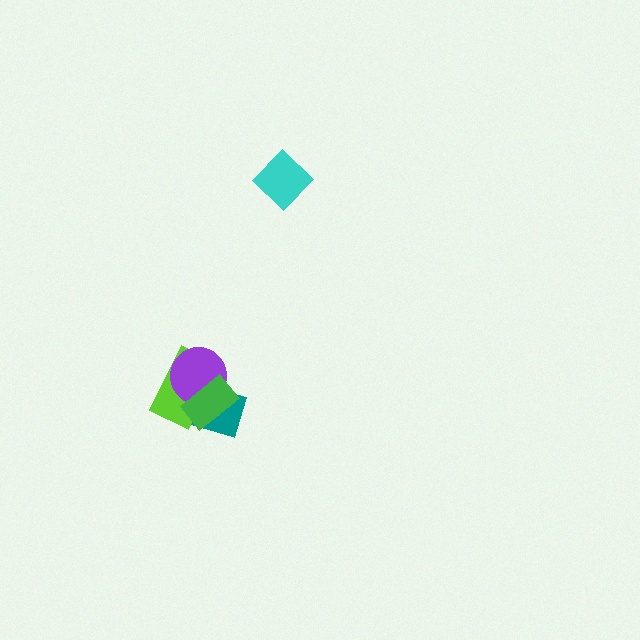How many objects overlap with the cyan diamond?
0 objects overlap with the cyan diamond.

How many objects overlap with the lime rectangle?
3 objects overlap with the lime rectangle.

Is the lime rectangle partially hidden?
Yes, it is partially covered by another shape.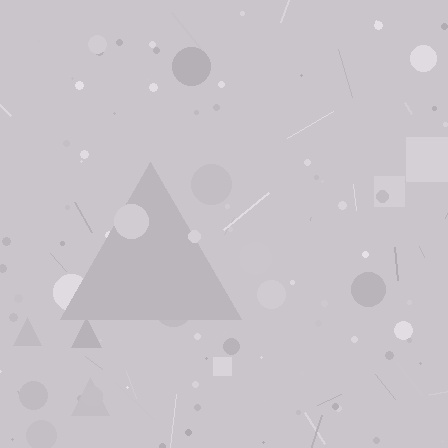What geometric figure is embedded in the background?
A triangle is embedded in the background.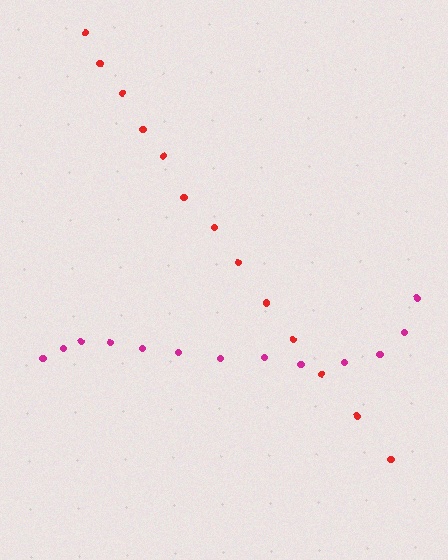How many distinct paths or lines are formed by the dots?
There are 2 distinct paths.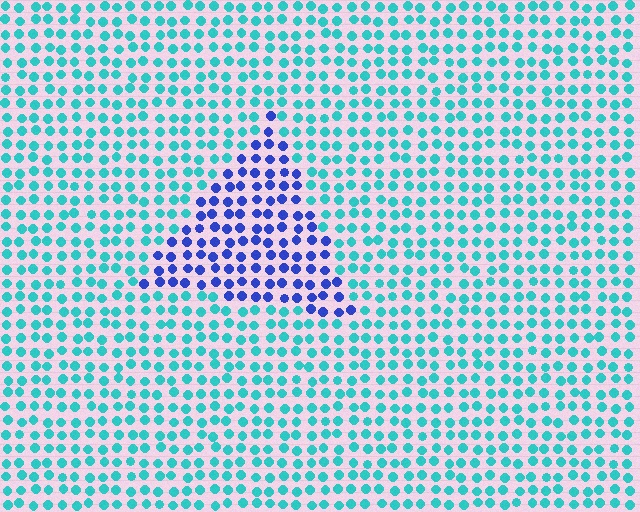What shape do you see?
I see a triangle.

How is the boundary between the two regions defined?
The boundary is defined purely by a slight shift in hue (about 54 degrees). Spacing, size, and orientation are identical on both sides.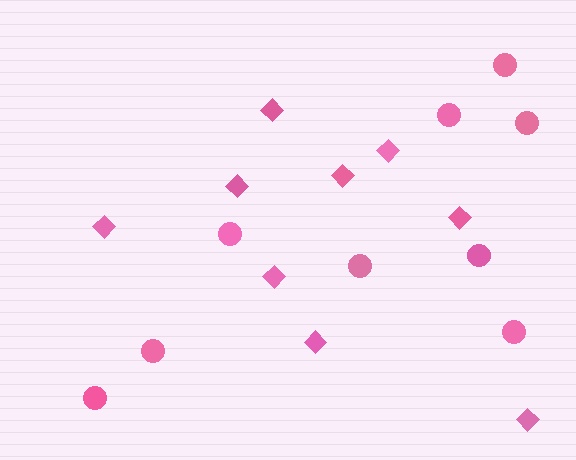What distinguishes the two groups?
There are 2 groups: one group of diamonds (9) and one group of circles (9).